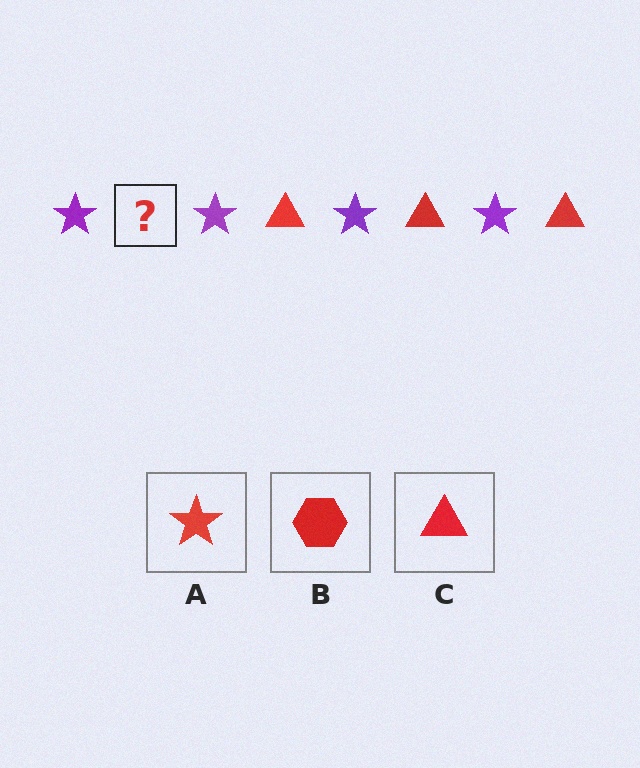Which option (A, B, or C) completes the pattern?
C.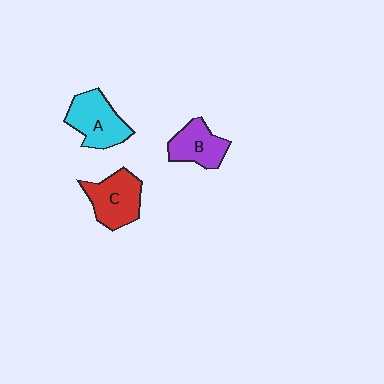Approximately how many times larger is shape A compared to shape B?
Approximately 1.3 times.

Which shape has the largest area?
Shape A (cyan).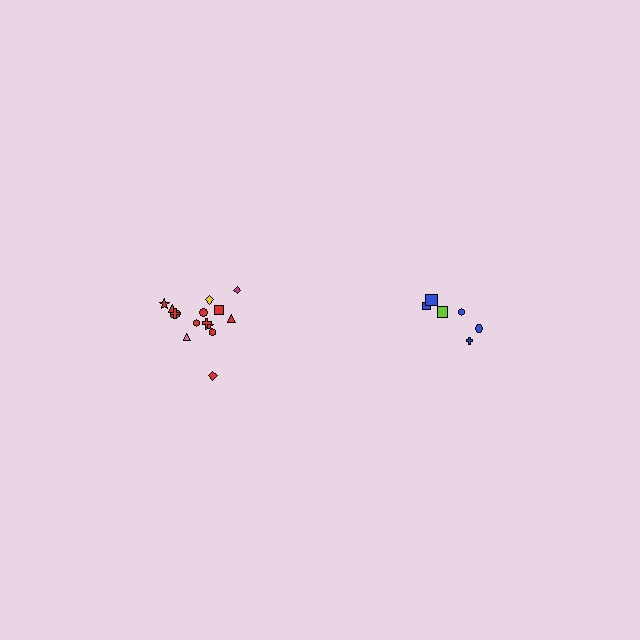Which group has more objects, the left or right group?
The left group.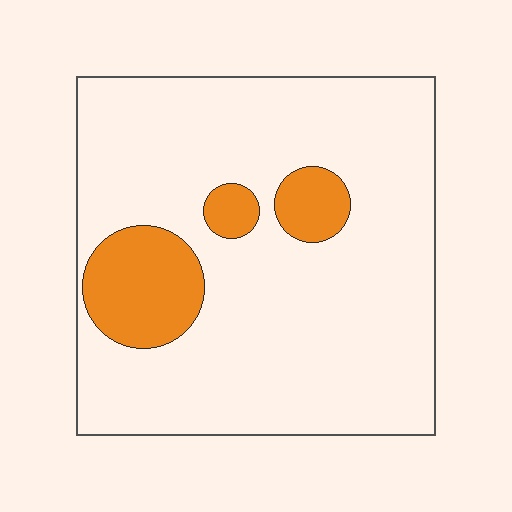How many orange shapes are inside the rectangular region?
3.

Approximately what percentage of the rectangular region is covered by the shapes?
Approximately 15%.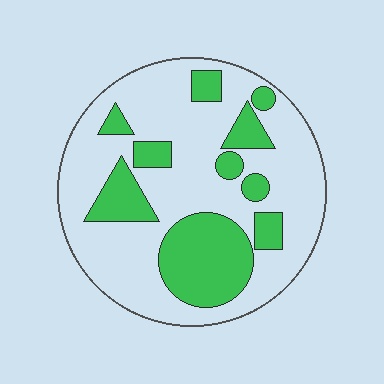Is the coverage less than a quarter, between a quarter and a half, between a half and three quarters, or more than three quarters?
Between a quarter and a half.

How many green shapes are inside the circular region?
10.